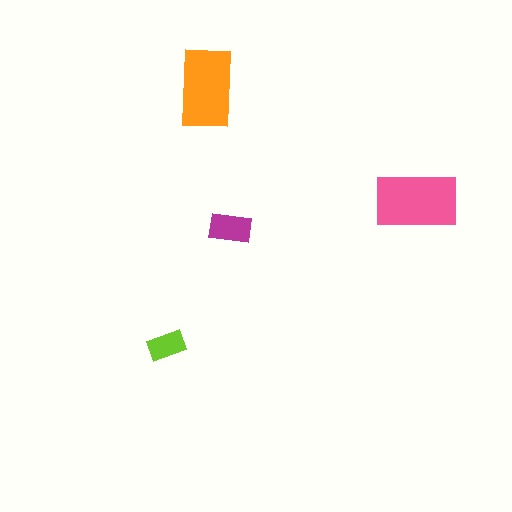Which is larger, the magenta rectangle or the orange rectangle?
The orange one.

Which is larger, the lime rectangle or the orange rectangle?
The orange one.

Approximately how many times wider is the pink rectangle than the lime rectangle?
About 2 times wider.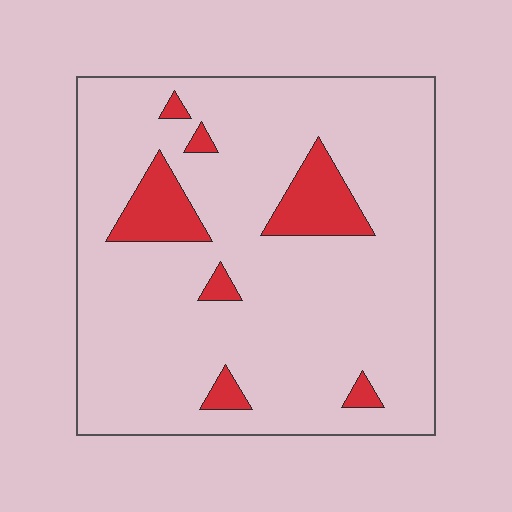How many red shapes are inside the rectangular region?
7.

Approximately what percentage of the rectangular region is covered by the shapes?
Approximately 10%.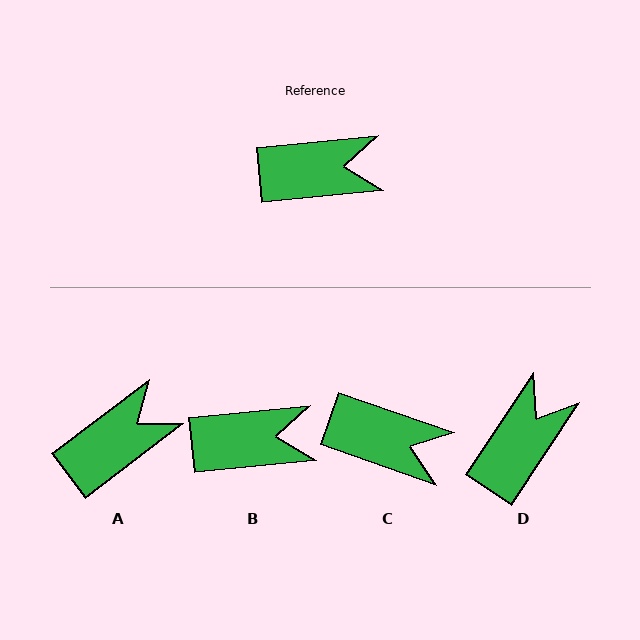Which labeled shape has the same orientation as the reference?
B.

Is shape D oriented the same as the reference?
No, it is off by about 51 degrees.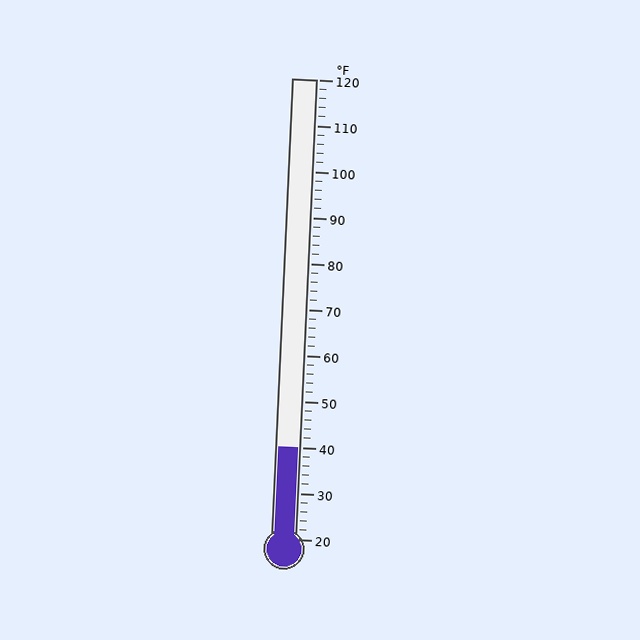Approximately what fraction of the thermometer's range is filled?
The thermometer is filled to approximately 20% of its range.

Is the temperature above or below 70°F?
The temperature is below 70°F.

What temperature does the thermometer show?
The thermometer shows approximately 40°F.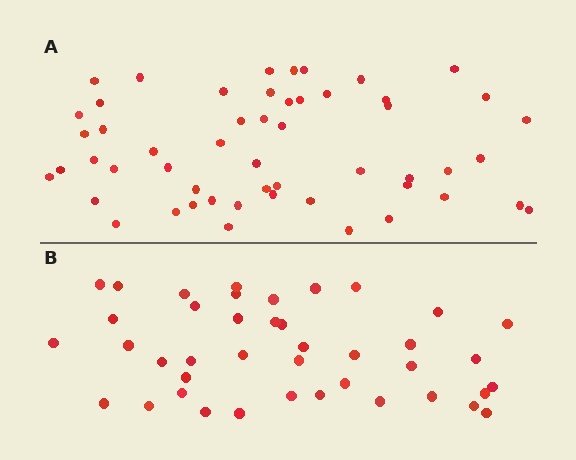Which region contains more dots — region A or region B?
Region A (the top region) has more dots.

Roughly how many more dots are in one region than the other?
Region A has roughly 12 or so more dots than region B.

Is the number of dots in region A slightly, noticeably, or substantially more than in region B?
Region A has noticeably more, but not dramatically so. The ratio is roughly 1.3 to 1.